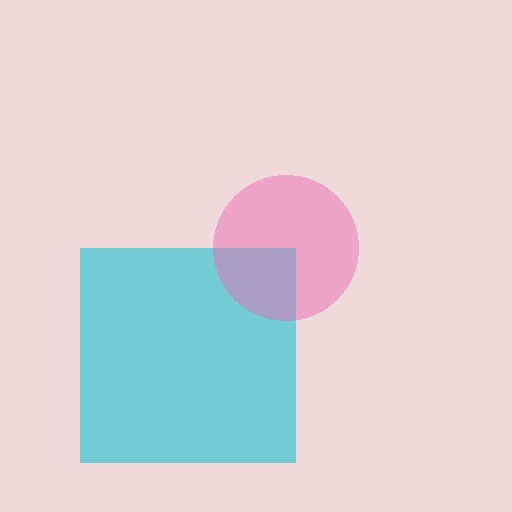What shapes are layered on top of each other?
The layered shapes are: a cyan square, a pink circle.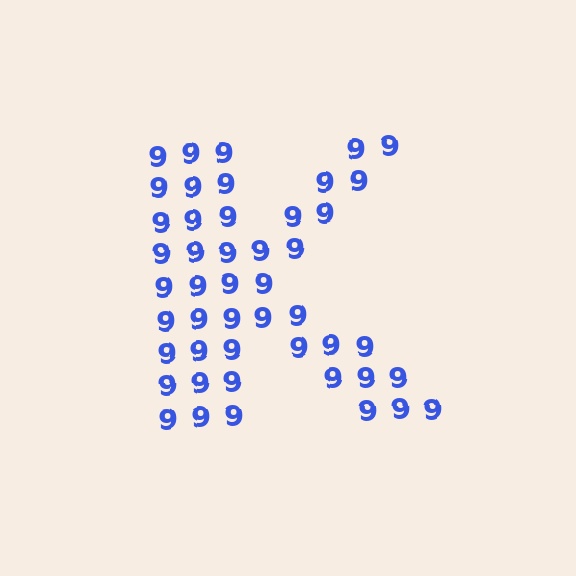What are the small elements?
The small elements are digit 9's.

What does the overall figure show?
The overall figure shows the letter K.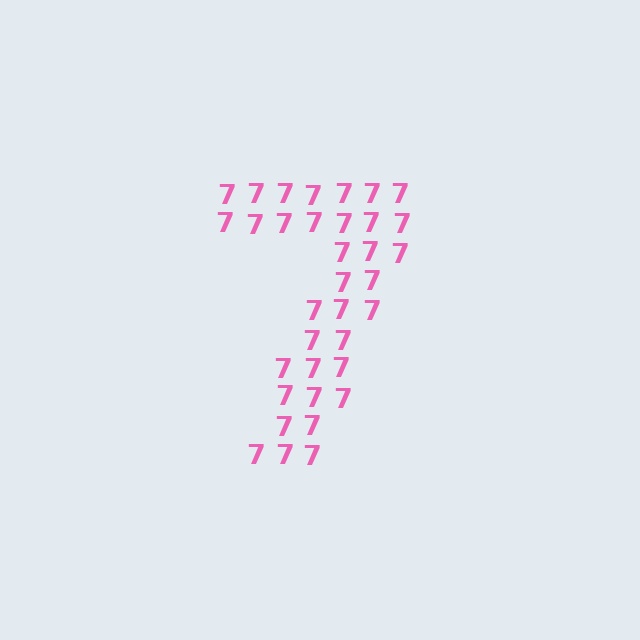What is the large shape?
The large shape is the digit 7.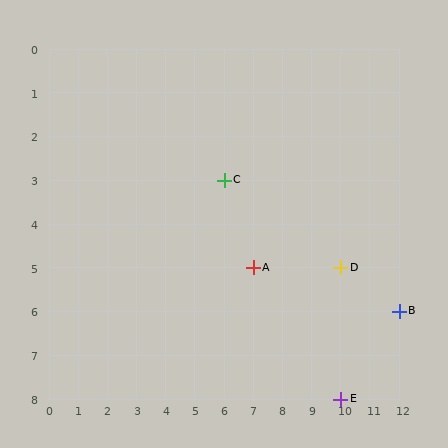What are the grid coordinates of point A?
Point A is at grid coordinates (7, 5).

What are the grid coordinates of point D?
Point D is at grid coordinates (10, 5).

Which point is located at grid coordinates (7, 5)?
Point A is at (7, 5).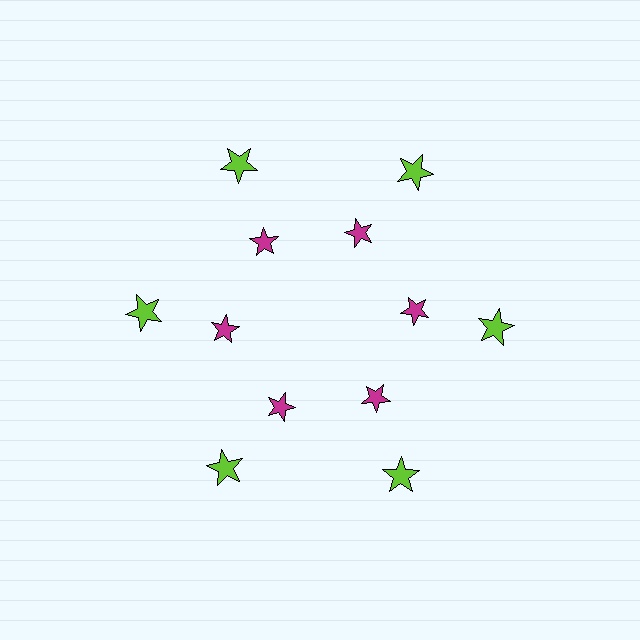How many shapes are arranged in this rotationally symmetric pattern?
There are 12 shapes, arranged in 6 groups of 2.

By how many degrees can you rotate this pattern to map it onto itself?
The pattern maps onto itself every 60 degrees of rotation.